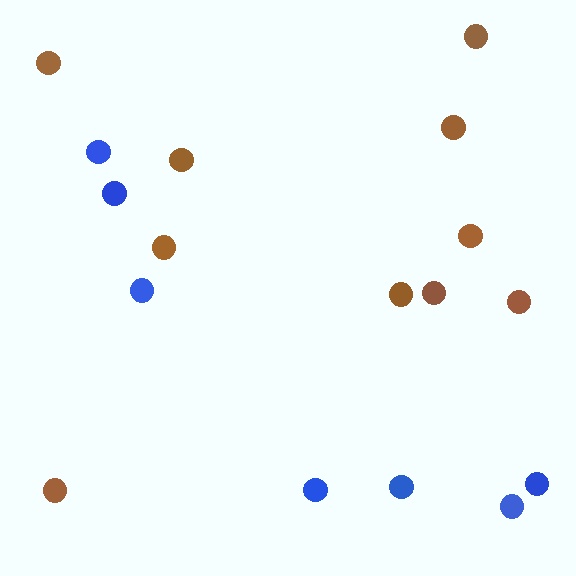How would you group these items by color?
There are 2 groups: one group of blue circles (7) and one group of brown circles (10).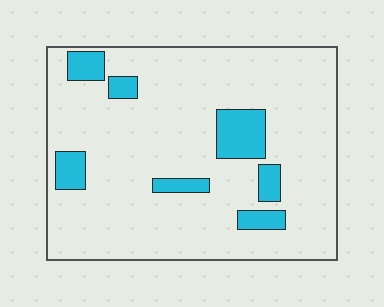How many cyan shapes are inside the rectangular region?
7.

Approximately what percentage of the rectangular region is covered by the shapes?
Approximately 15%.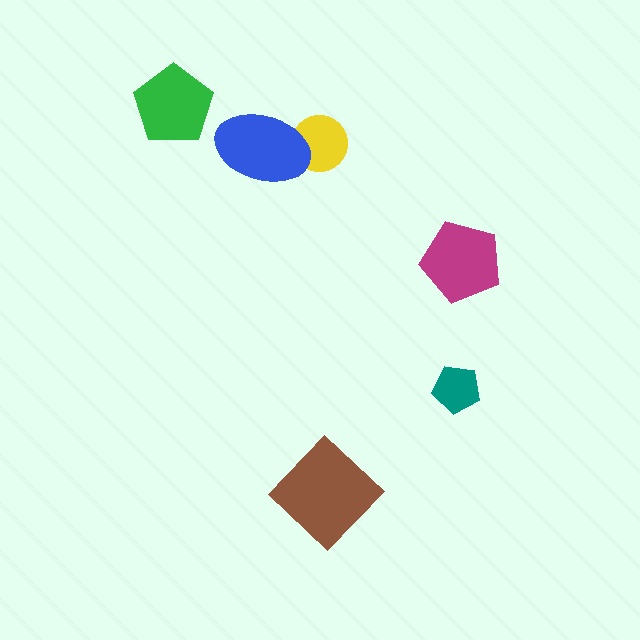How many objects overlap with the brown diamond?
0 objects overlap with the brown diamond.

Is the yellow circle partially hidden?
Yes, it is partially covered by another shape.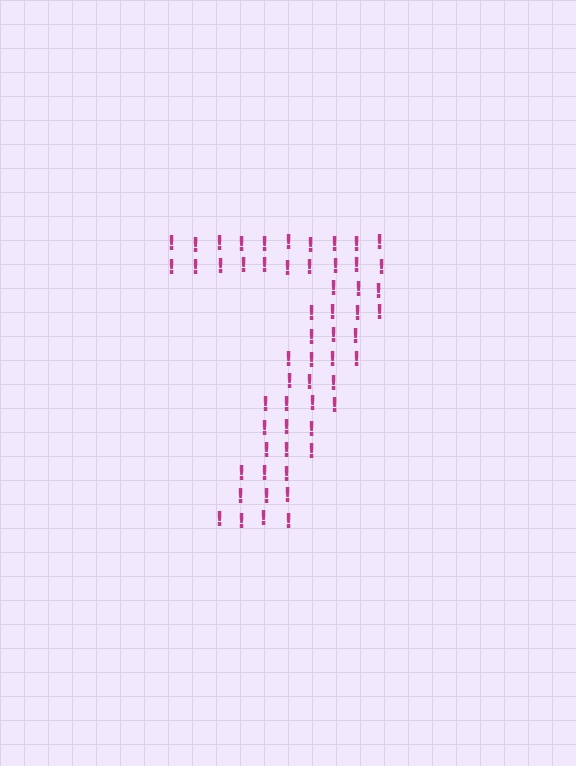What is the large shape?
The large shape is the digit 7.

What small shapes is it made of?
It is made of small exclamation marks.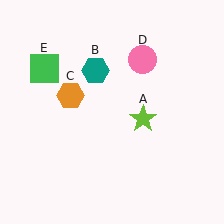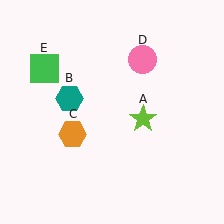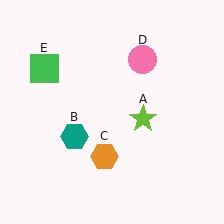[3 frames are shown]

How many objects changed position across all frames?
2 objects changed position: teal hexagon (object B), orange hexagon (object C).